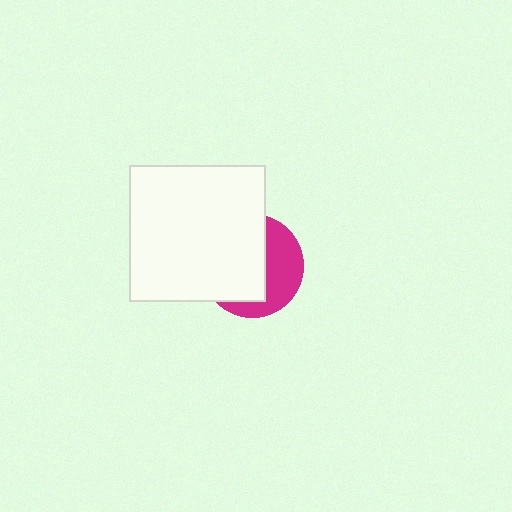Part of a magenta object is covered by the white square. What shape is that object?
It is a circle.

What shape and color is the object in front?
The object in front is a white square.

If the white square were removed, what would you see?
You would see the complete magenta circle.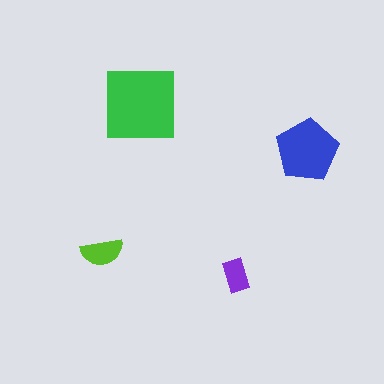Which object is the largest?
The green square.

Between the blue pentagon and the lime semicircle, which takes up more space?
The blue pentagon.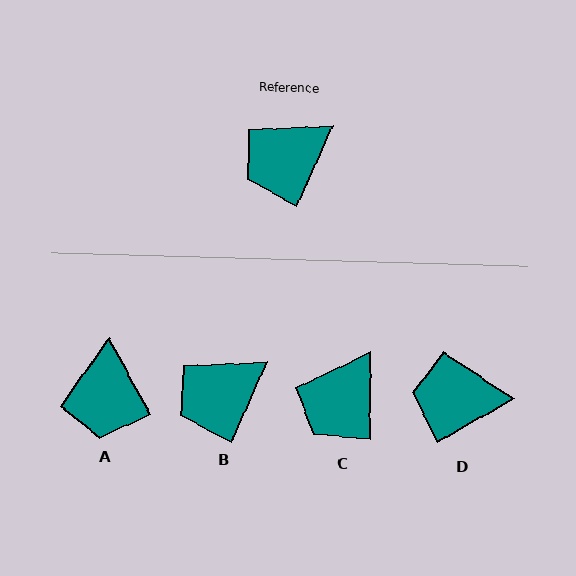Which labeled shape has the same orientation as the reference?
B.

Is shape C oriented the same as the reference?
No, it is off by about 23 degrees.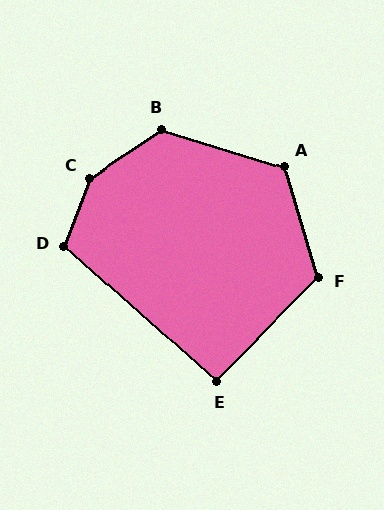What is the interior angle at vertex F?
Approximately 119 degrees (obtuse).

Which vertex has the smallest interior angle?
E, at approximately 93 degrees.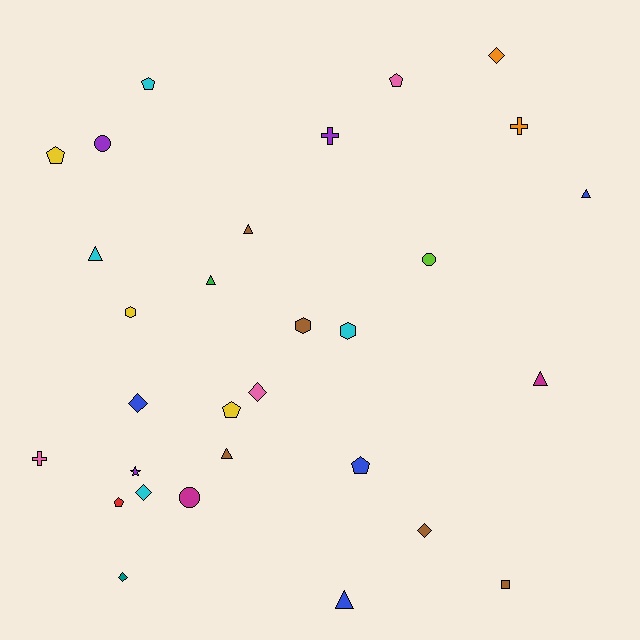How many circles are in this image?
There are 3 circles.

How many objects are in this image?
There are 30 objects.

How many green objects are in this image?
There is 1 green object.